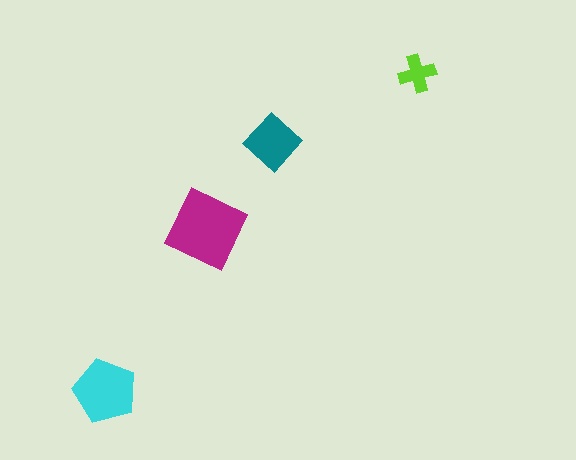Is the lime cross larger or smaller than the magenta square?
Smaller.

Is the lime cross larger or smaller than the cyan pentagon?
Smaller.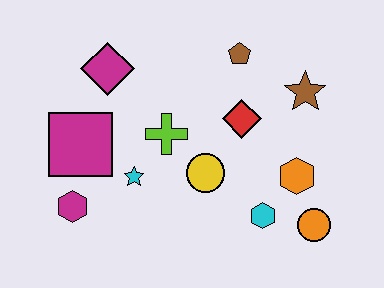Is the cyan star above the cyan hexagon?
Yes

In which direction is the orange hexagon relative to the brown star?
The orange hexagon is below the brown star.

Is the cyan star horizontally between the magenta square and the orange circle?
Yes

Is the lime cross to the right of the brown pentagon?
No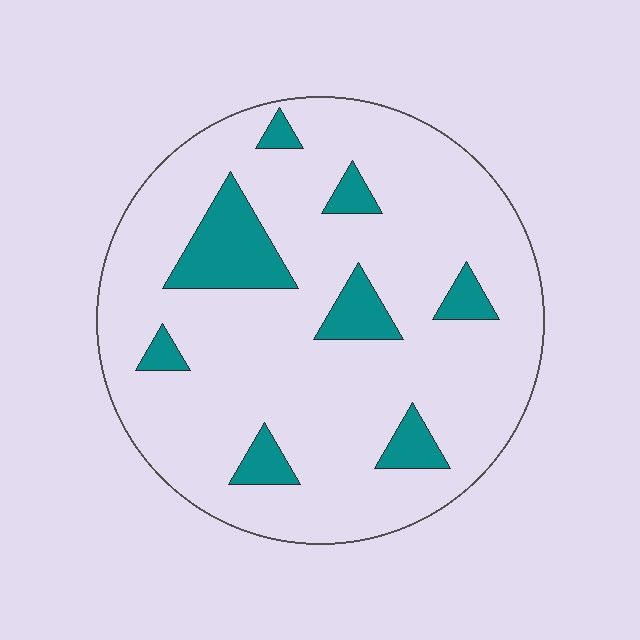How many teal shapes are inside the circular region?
8.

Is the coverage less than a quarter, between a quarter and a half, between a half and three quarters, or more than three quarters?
Less than a quarter.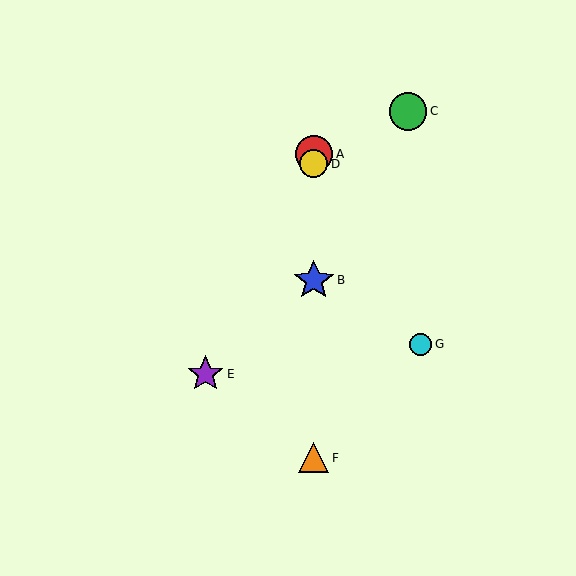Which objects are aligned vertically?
Objects A, B, D, F are aligned vertically.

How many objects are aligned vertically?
4 objects (A, B, D, F) are aligned vertically.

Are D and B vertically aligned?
Yes, both are at x≈314.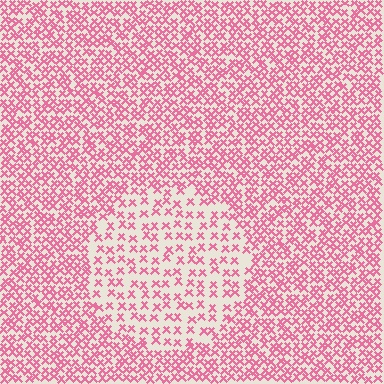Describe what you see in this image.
The image contains small pink elements arranged at two different densities. A circle-shaped region is visible where the elements are less densely packed than the surrounding area.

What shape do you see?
I see a circle.